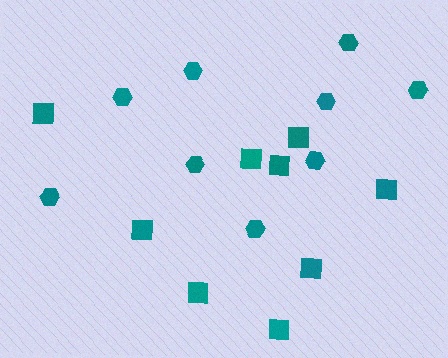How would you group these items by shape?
There are 2 groups: one group of squares (9) and one group of hexagons (9).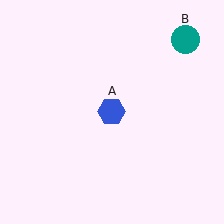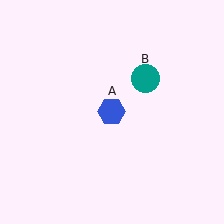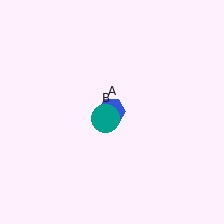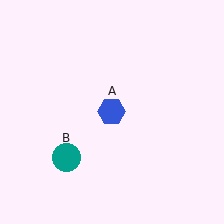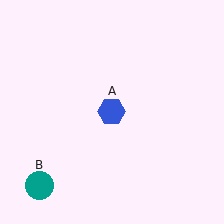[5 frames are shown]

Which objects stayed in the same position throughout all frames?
Blue hexagon (object A) remained stationary.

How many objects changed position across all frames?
1 object changed position: teal circle (object B).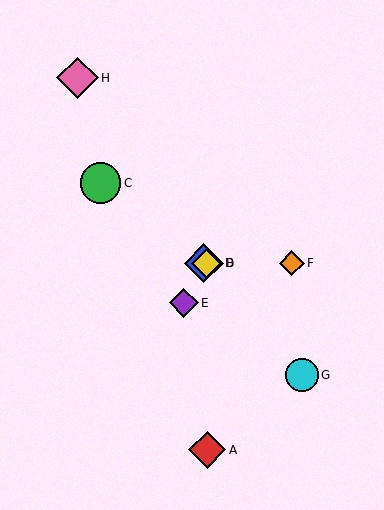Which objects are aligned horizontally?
Objects B, D, F are aligned horizontally.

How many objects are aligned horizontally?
3 objects (B, D, F) are aligned horizontally.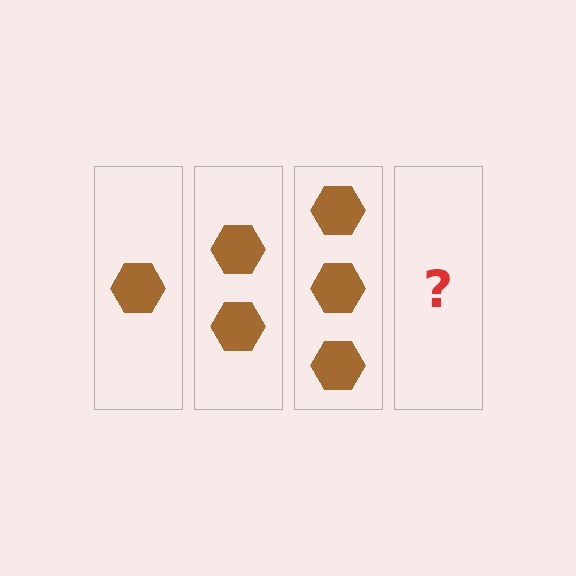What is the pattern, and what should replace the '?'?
The pattern is that each step adds one more hexagon. The '?' should be 4 hexagons.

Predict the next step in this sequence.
The next step is 4 hexagons.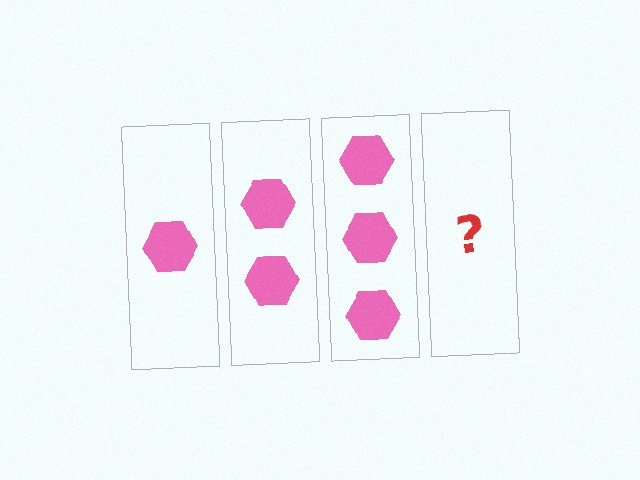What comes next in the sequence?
The next element should be 4 hexagons.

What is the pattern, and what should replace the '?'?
The pattern is that each step adds one more hexagon. The '?' should be 4 hexagons.